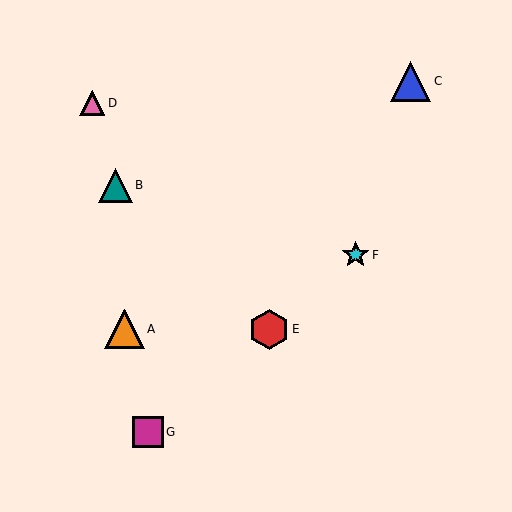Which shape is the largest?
The red hexagon (labeled E) is the largest.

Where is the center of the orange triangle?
The center of the orange triangle is at (125, 329).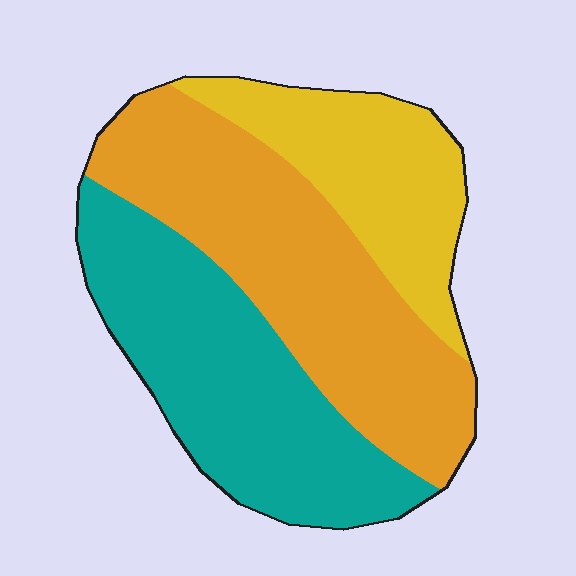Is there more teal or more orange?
Orange.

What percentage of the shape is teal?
Teal covers roughly 35% of the shape.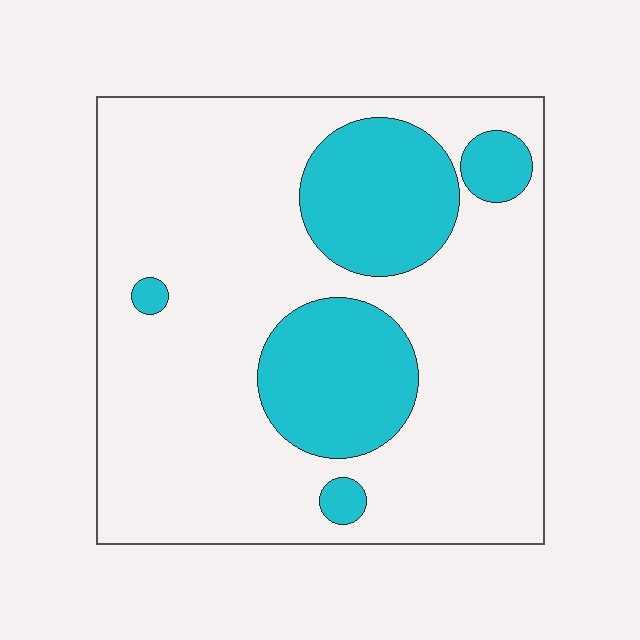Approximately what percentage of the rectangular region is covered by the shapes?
Approximately 25%.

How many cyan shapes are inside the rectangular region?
5.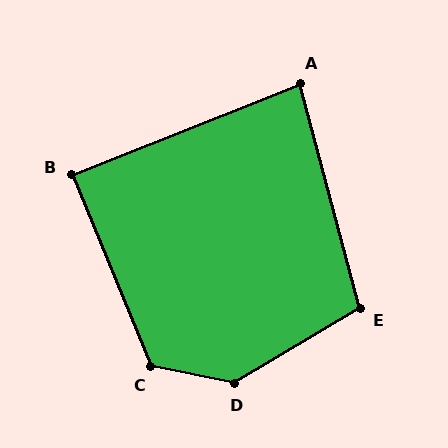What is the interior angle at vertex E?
Approximately 106 degrees (obtuse).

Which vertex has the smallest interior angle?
A, at approximately 83 degrees.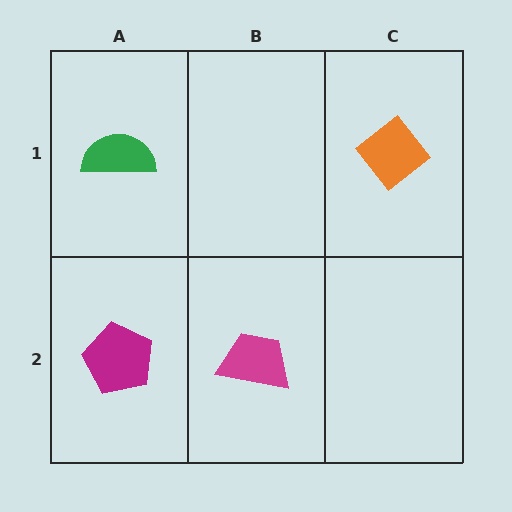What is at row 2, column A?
A magenta pentagon.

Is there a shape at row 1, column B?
No, that cell is empty.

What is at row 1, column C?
An orange diamond.